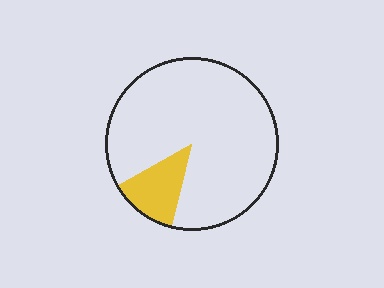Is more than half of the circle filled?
No.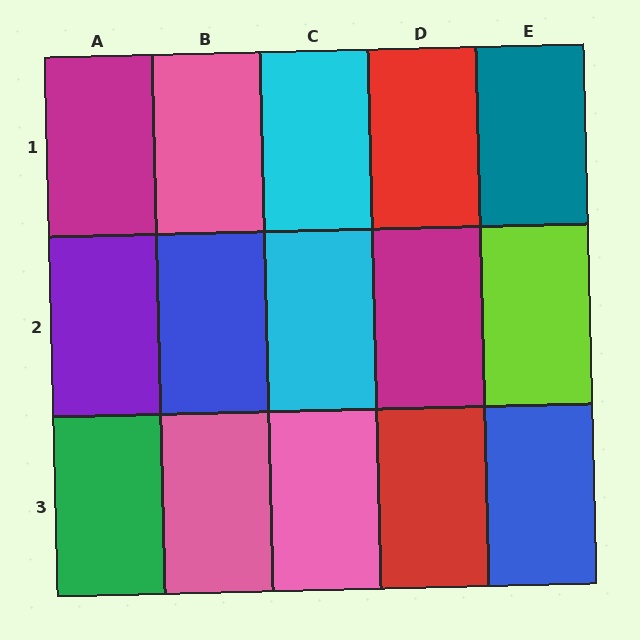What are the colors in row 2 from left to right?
Purple, blue, cyan, magenta, lime.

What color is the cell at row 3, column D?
Red.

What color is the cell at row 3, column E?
Blue.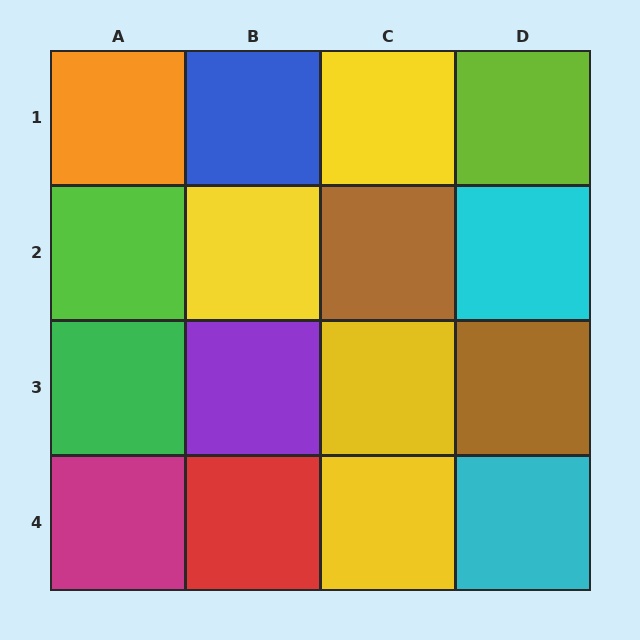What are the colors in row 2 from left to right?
Lime, yellow, brown, cyan.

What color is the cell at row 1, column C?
Yellow.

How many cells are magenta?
1 cell is magenta.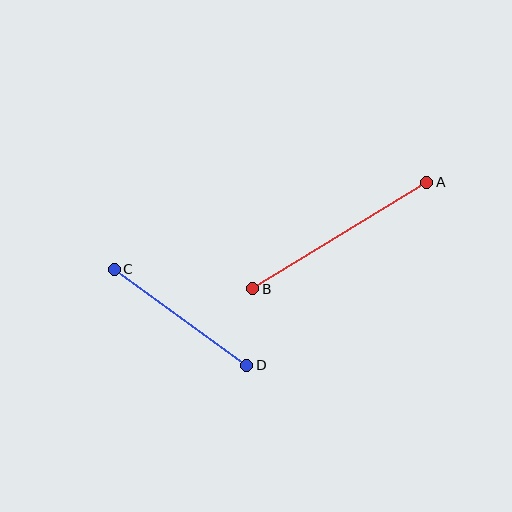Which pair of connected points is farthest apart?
Points A and B are farthest apart.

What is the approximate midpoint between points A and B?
The midpoint is at approximately (340, 236) pixels.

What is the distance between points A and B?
The distance is approximately 204 pixels.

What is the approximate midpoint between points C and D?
The midpoint is at approximately (180, 317) pixels.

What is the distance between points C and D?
The distance is approximately 164 pixels.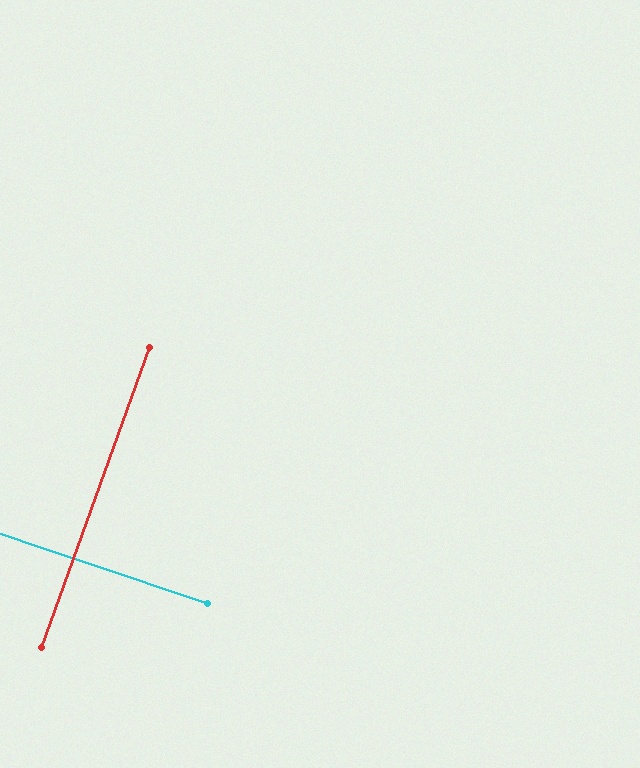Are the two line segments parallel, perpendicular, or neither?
Perpendicular — they meet at approximately 89°.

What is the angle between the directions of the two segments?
Approximately 89 degrees.